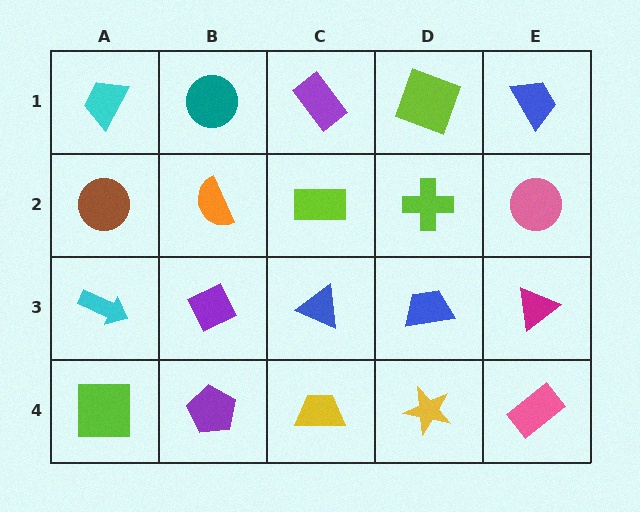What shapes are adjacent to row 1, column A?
A brown circle (row 2, column A), a teal circle (row 1, column B).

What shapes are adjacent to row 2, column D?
A lime square (row 1, column D), a blue trapezoid (row 3, column D), a lime rectangle (row 2, column C), a pink circle (row 2, column E).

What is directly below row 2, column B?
A purple diamond.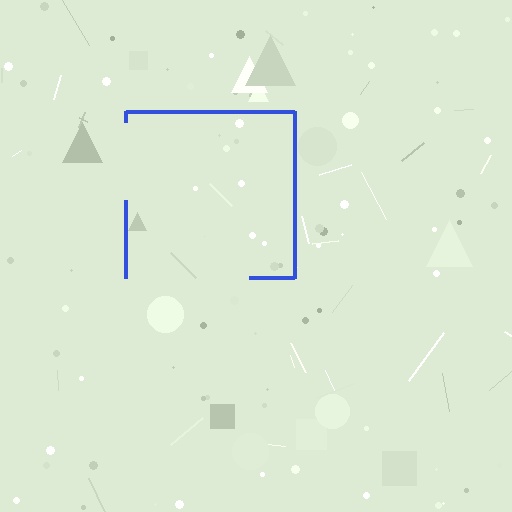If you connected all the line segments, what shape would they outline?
They would outline a square.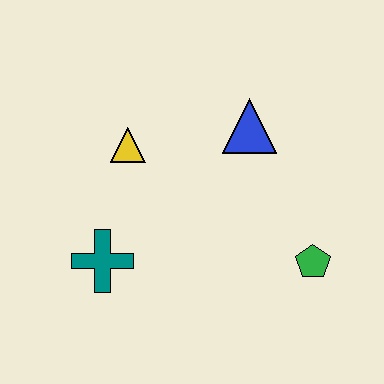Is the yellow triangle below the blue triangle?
Yes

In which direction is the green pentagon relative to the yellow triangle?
The green pentagon is to the right of the yellow triangle.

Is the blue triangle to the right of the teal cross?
Yes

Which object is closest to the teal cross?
The yellow triangle is closest to the teal cross.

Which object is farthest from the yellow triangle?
The green pentagon is farthest from the yellow triangle.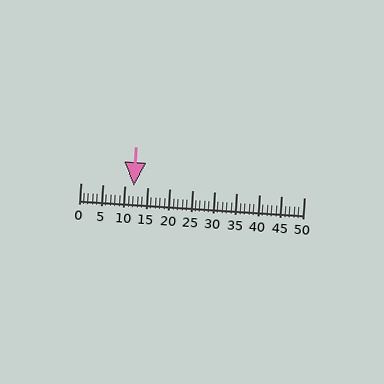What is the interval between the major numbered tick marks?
The major tick marks are spaced 5 units apart.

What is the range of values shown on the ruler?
The ruler shows values from 0 to 50.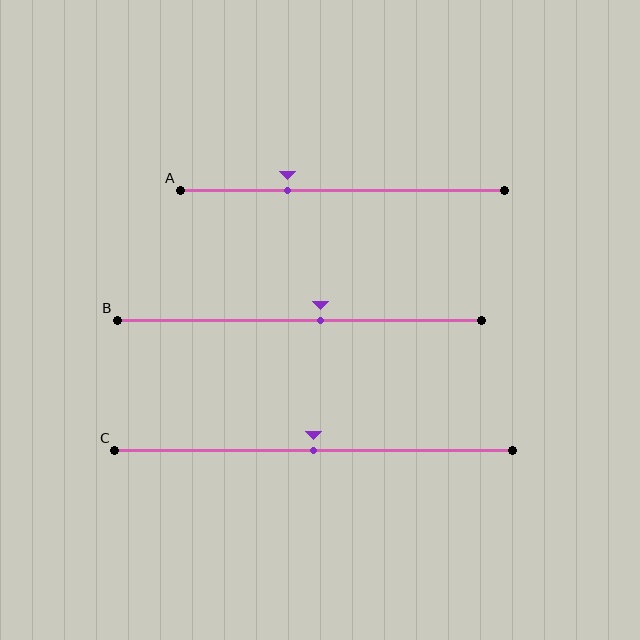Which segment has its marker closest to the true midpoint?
Segment C has its marker closest to the true midpoint.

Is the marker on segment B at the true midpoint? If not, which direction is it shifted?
No, the marker on segment B is shifted to the right by about 6% of the segment length.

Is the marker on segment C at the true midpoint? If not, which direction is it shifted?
Yes, the marker on segment C is at the true midpoint.